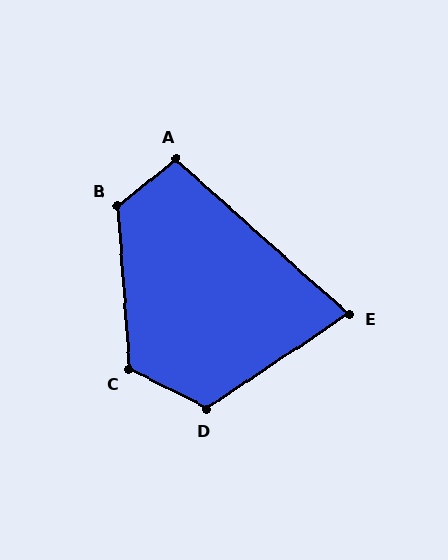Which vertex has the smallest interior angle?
E, at approximately 75 degrees.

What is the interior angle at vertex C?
Approximately 121 degrees (obtuse).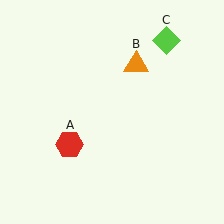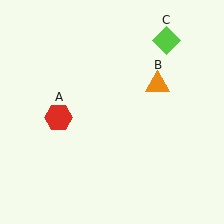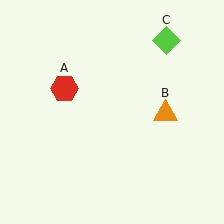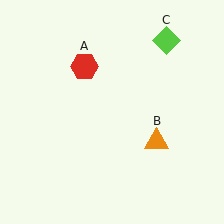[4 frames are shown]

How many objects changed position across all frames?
2 objects changed position: red hexagon (object A), orange triangle (object B).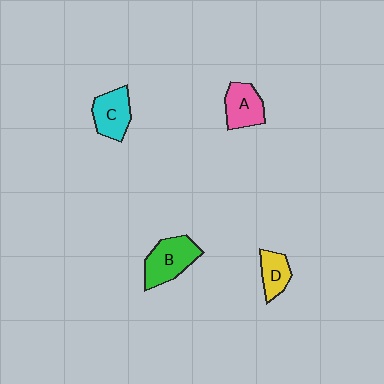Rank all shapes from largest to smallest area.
From largest to smallest: B (green), C (cyan), A (pink), D (yellow).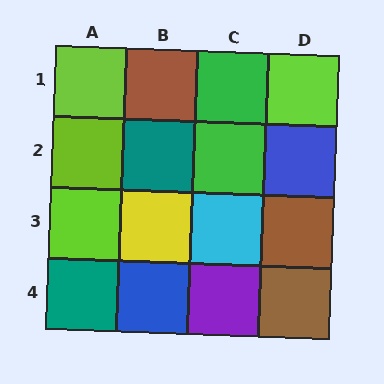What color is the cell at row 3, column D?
Brown.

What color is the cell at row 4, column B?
Blue.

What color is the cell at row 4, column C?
Purple.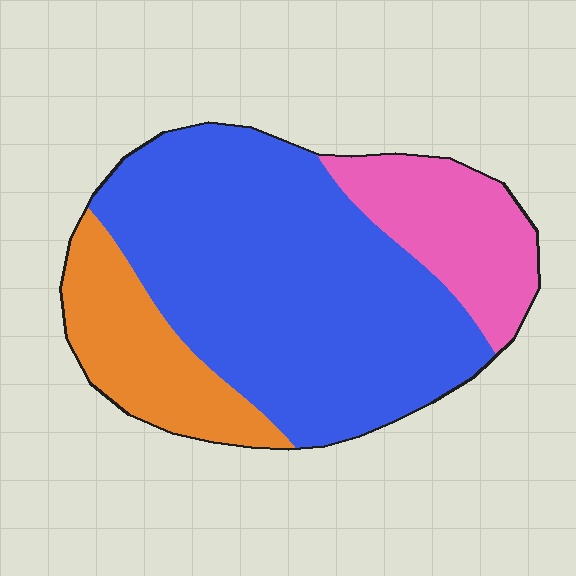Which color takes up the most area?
Blue, at roughly 65%.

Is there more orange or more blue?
Blue.